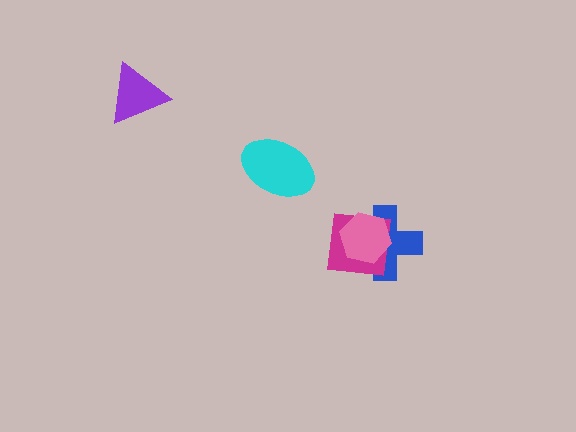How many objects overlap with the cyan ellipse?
0 objects overlap with the cyan ellipse.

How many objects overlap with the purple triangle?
0 objects overlap with the purple triangle.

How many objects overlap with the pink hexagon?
2 objects overlap with the pink hexagon.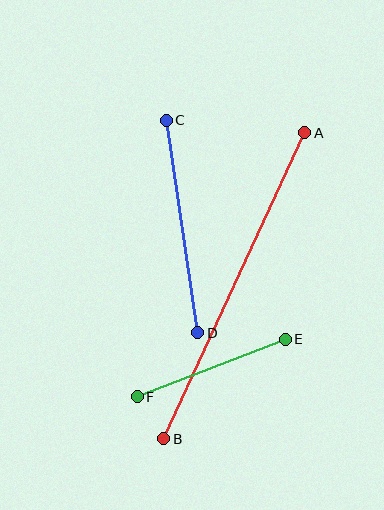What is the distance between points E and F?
The distance is approximately 159 pixels.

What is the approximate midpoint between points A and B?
The midpoint is at approximately (234, 286) pixels.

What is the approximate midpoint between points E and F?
The midpoint is at approximately (211, 368) pixels.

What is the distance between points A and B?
The distance is approximately 337 pixels.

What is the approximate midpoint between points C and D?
The midpoint is at approximately (182, 226) pixels.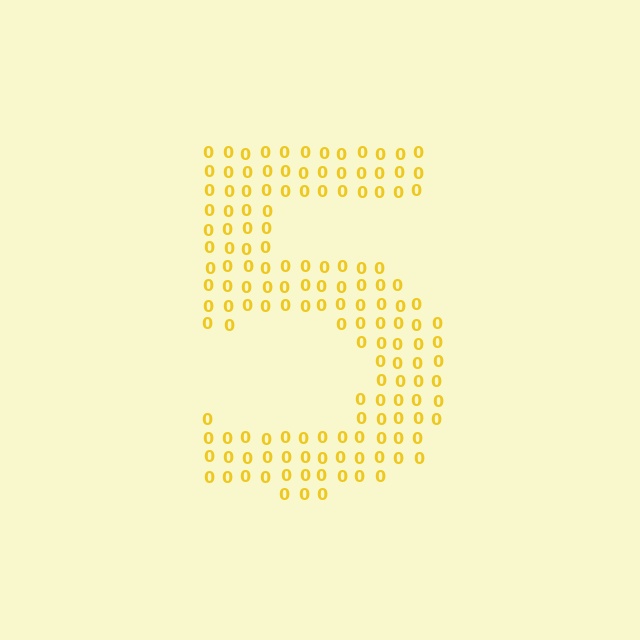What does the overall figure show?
The overall figure shows the digit 5.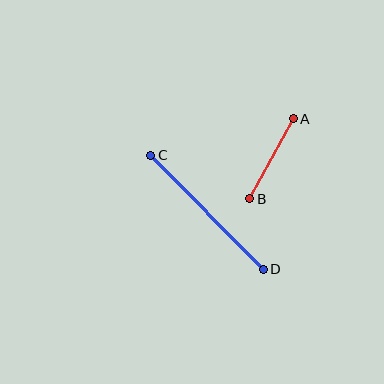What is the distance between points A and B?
The distance is approximately 91 pixels.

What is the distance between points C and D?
The distance is approximately 160 pixels.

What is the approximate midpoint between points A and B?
The midpoint is at approximately (271, 159) pixels.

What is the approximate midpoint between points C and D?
The midpoint is at approximately (207, 212) pixels.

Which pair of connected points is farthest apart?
Points C and D are farthest apart.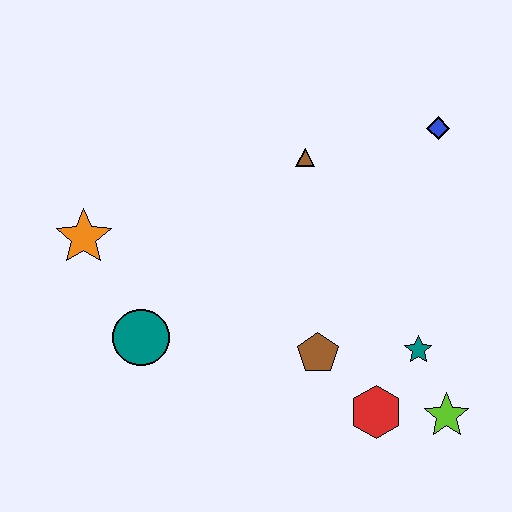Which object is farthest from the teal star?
The orange star is farthest from the teal star.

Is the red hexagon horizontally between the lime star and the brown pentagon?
Yes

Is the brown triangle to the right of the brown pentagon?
No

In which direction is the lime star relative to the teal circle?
The lime star is to the right of the teal circle.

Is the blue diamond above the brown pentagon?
Yes